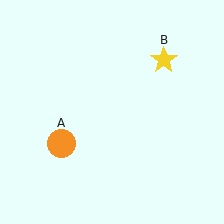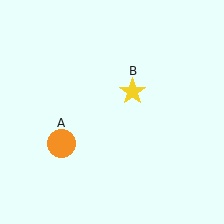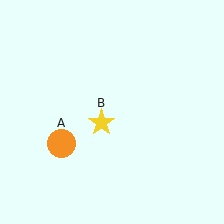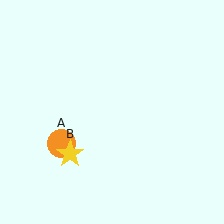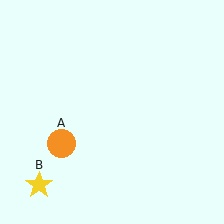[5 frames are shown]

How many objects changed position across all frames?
1 object changed position: yellow star (object B).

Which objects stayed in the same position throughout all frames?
Orange circle (object A) remained stationary.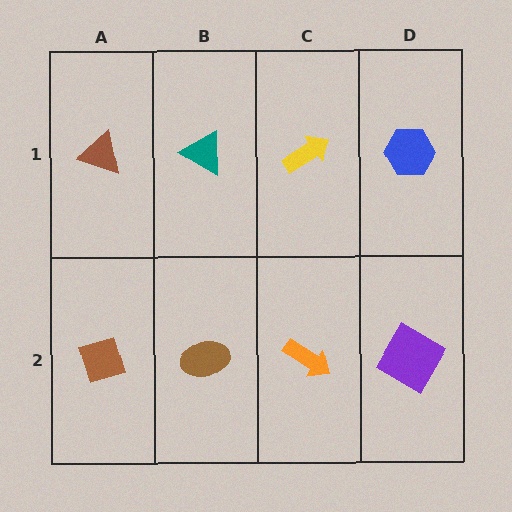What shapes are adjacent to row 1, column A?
A brown diamond (row 2, column A), a teal triangle (row 1, column B).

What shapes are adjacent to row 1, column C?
An orange arrow (row 2, column C), a teal triangle (row 1, column B), a blue hexagon (row 1, column D).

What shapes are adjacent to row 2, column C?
A yellow arrow (row 1, column C), a brown ellipse (row 2, column B), a purple diamond (row 2, column D).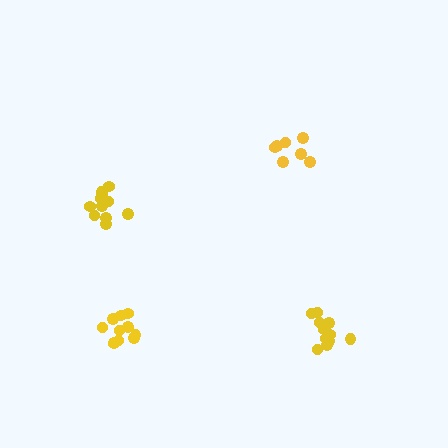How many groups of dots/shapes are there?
There are 4 groups.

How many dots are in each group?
Group 1: 11 dots, Group 2: 11 dots, Group 3: 11 dots, Group 4: 7 dots (40 total).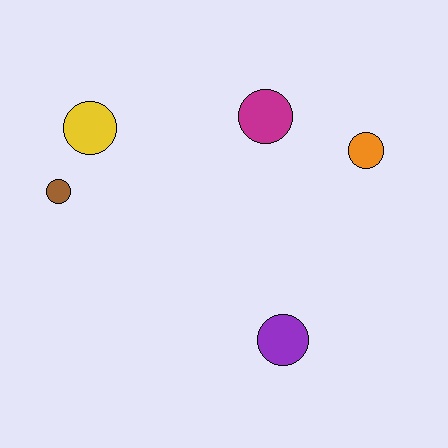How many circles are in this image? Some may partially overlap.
There are 5 circles.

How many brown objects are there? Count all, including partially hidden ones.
There is 1 brown object.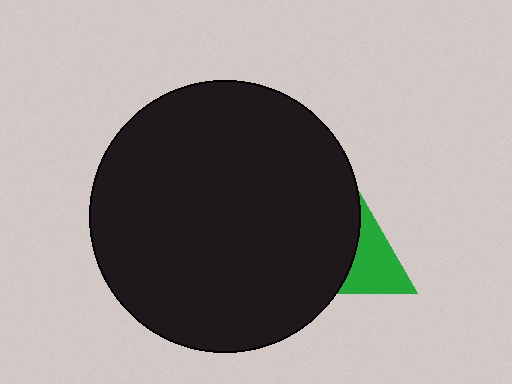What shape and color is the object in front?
The object in front is a black circle.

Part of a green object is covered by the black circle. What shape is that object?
It is a triangle.